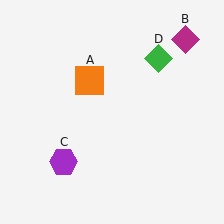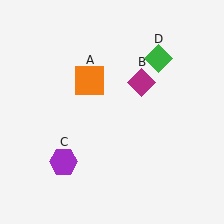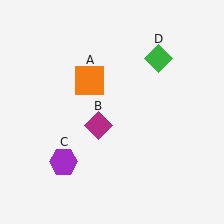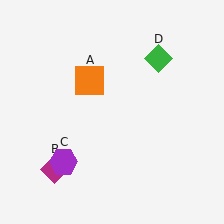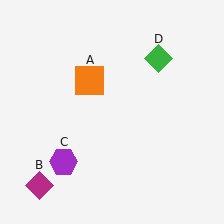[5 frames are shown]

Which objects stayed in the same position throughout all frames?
Orange square (object A) and purple hexagon (object C) and green diamond (object D) remained stationary.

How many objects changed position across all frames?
1 object changed position: magenta diamond (object B).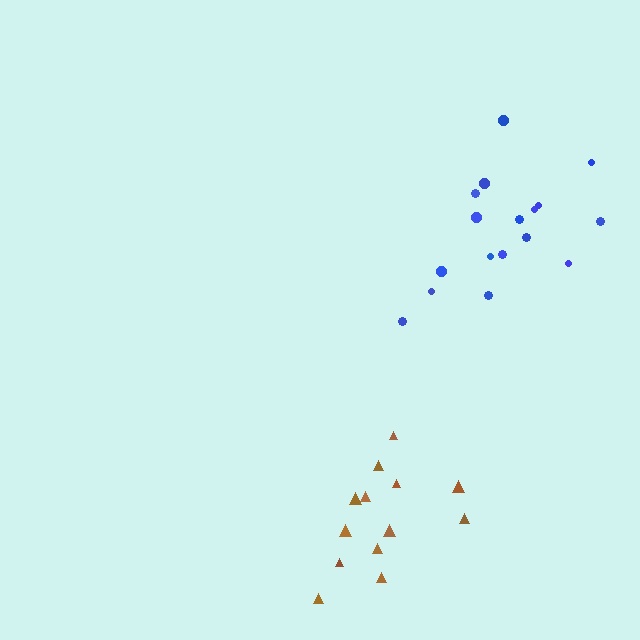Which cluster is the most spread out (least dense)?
Brown.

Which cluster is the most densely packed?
Blue.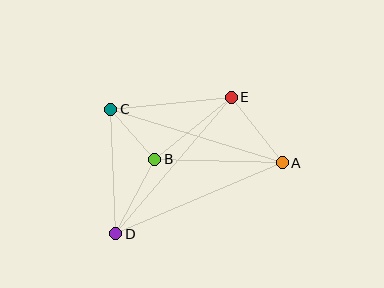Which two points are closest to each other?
Points B and C are closest to each other.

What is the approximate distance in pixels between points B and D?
The distance between B and D is approximately 84 pixels.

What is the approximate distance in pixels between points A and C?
The distance between A and C is approximately 180 pixels.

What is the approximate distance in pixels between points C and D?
The distance between C and D is approximately 124 pixels.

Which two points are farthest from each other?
Points A and D are farthest from each other.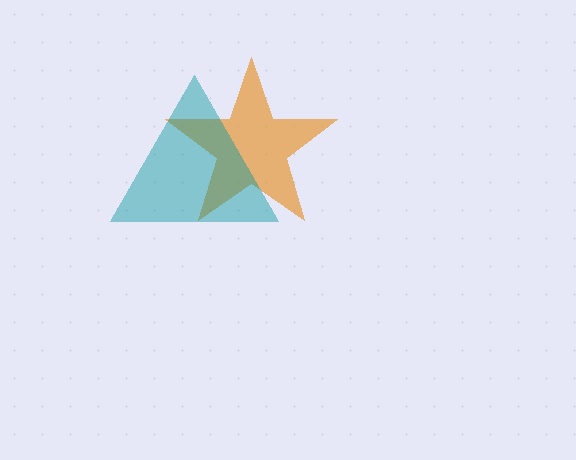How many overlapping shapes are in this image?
There are 2 overlapping shapes in the image.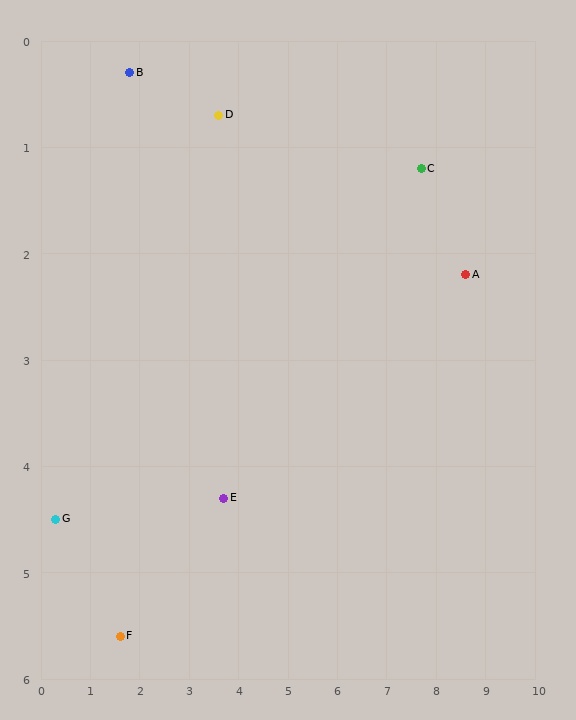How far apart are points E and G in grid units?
Points E and G are about 3.4 grid units apart.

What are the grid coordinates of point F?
Point F is at approximately (1.6, 5.6).